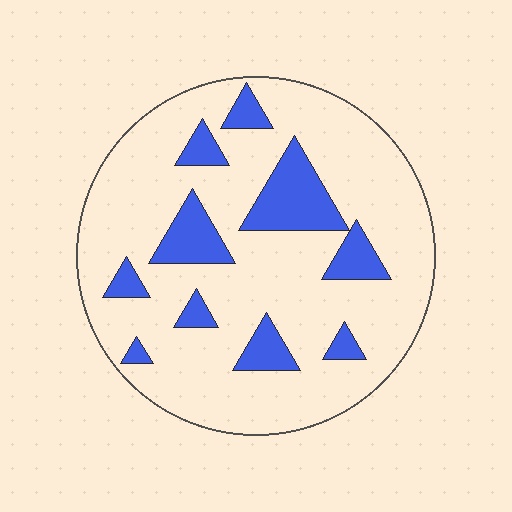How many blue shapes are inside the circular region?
10.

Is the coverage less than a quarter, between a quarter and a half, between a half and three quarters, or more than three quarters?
Less than a quarter.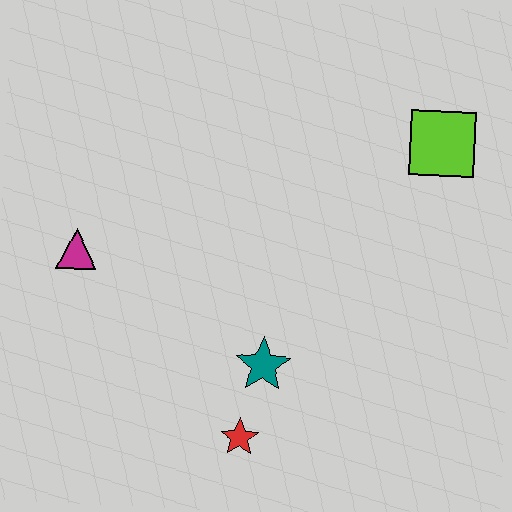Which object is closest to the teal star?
The red star is closest to the teal star.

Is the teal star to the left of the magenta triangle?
No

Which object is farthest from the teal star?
The lime square is farthest from the teal star.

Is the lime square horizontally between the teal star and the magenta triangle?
No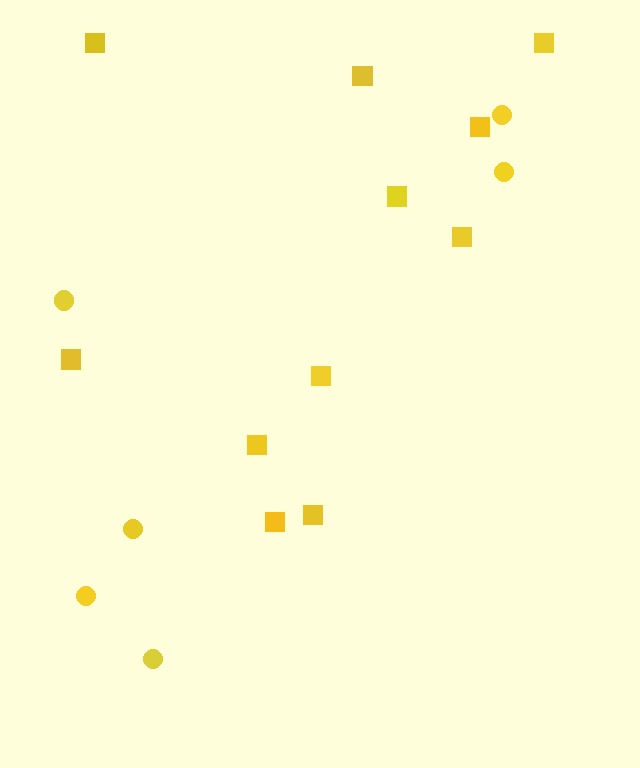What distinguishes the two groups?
There are 2 groups: one group of squares (11) and one group of circles (6).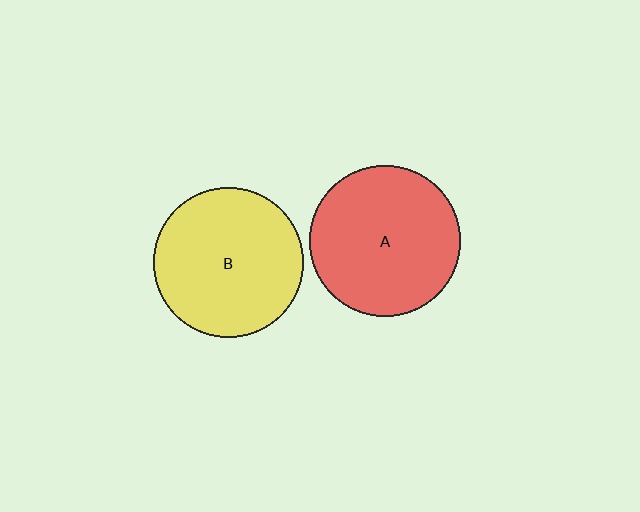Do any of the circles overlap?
No, none of the circles overlap.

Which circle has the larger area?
Circle A (red).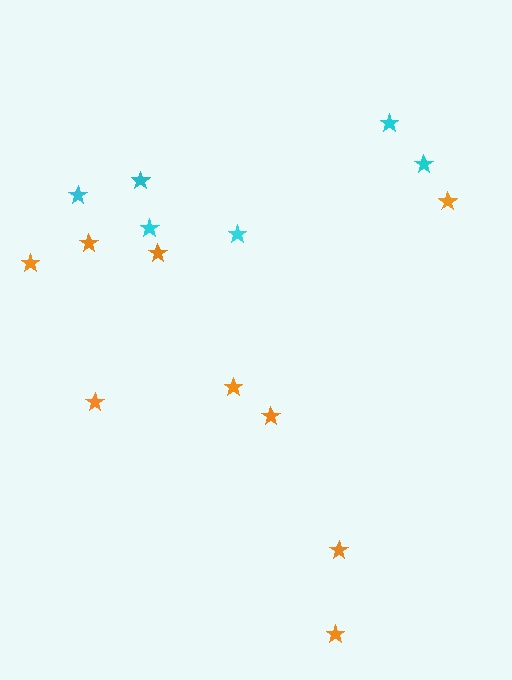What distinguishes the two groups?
There are 2 groups: one group of cyan stars (6) and one group of orange stars (9).